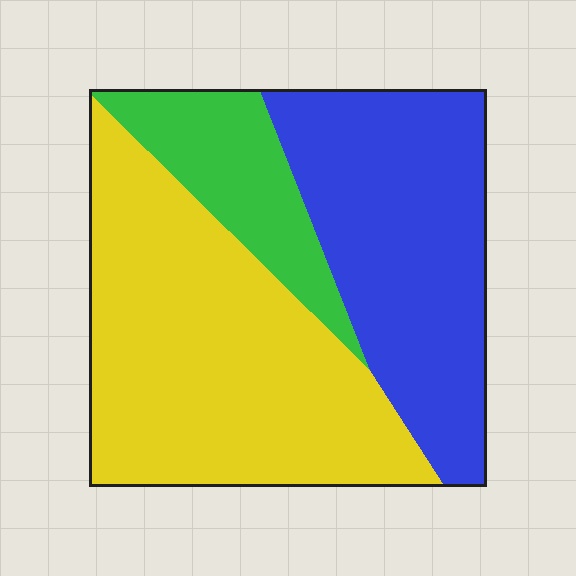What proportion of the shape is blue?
Blue takes up between a third and a half of the shape.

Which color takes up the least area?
Green, at roughly 15%.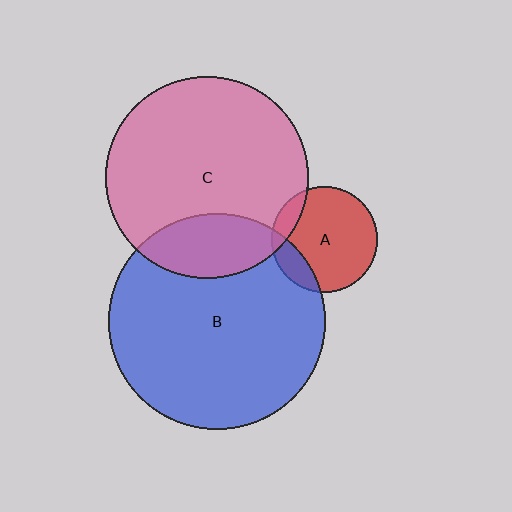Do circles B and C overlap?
Yes.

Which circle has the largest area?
Circle B (blue).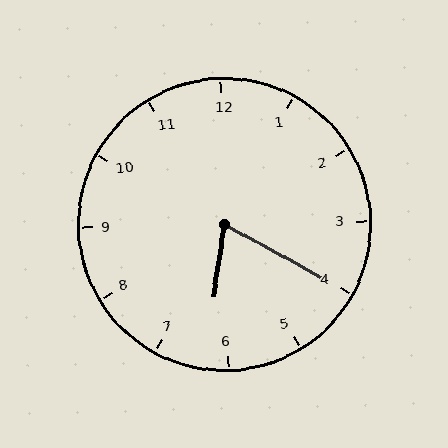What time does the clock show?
6:20.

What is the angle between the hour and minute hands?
Approximately 70 degrees.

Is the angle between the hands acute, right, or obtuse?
It is acute.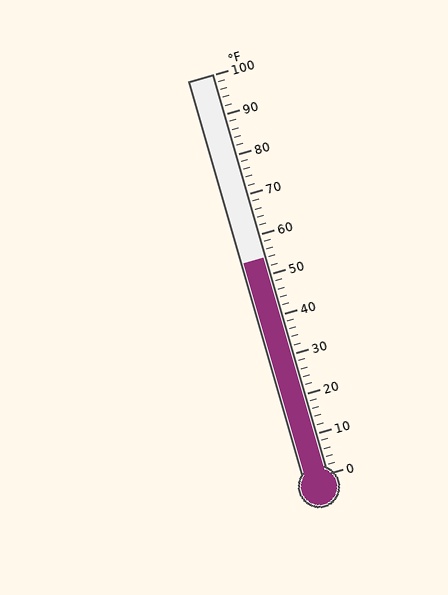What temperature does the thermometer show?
The thermometer shows approximately 54°F.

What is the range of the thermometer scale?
The thermometer scale ranges from 0°F to 100°F.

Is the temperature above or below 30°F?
The temperature is above 30°F.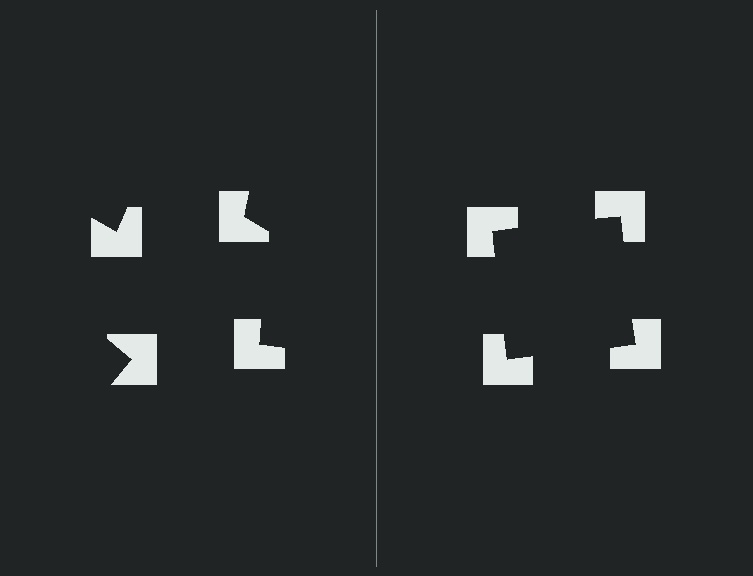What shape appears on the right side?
An illusory square.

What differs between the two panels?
The notched squares are positioned identically on both sides; only the wedge orientations differ. On the right they align to a square; on the left they are misaligned.